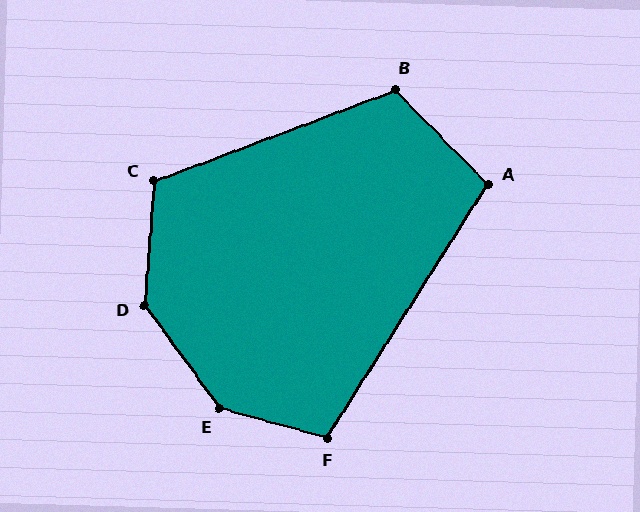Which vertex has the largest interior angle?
E, at approximately 142 degrees.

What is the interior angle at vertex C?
Approximately 115 degrees (obtuse).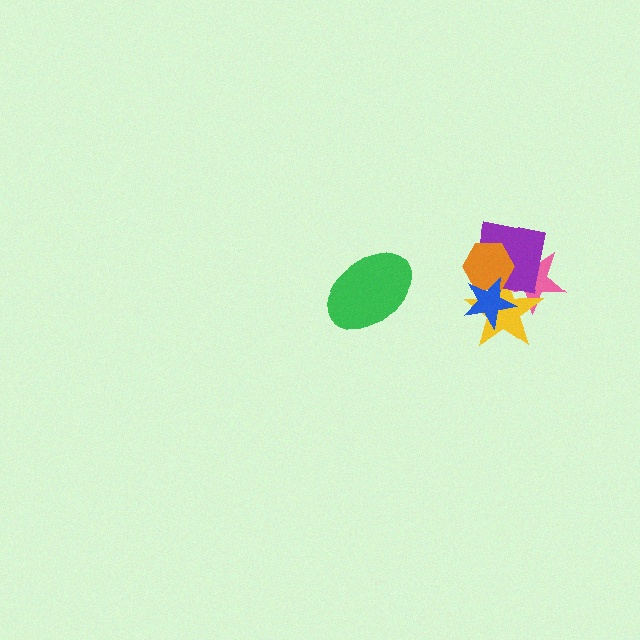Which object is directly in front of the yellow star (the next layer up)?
The purple square is directly in front of the yellow star.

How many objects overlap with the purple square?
4 objects overlap with the purple square.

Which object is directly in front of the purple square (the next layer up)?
The orange hexagon is directly in front of the purple square.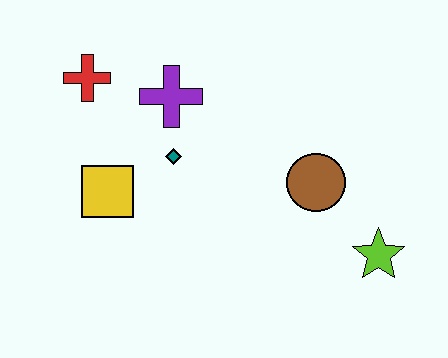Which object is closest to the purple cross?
The teal diamond is closest to the purple cross.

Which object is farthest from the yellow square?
The lime star is farthest from the yellow square.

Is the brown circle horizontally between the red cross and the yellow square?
No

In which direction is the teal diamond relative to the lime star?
The teal diamond is to the left of the lime star.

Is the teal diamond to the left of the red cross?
No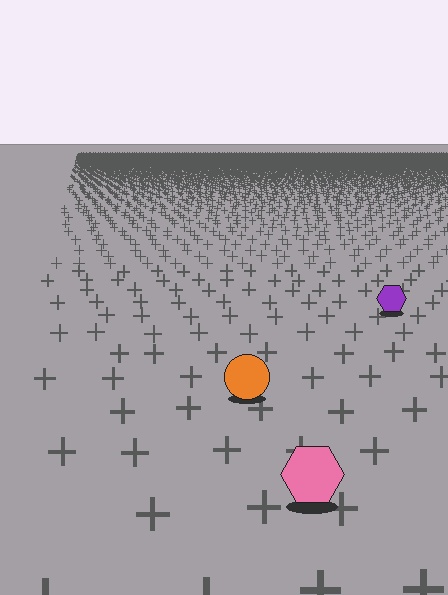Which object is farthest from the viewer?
The purple hexagon is farthest from the viewer. It appears smaller and the ground texture around it is denser.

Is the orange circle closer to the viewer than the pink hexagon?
No. The pink hexagon is closer — you can tell from the texture gradient: the ground texture is coarser near it.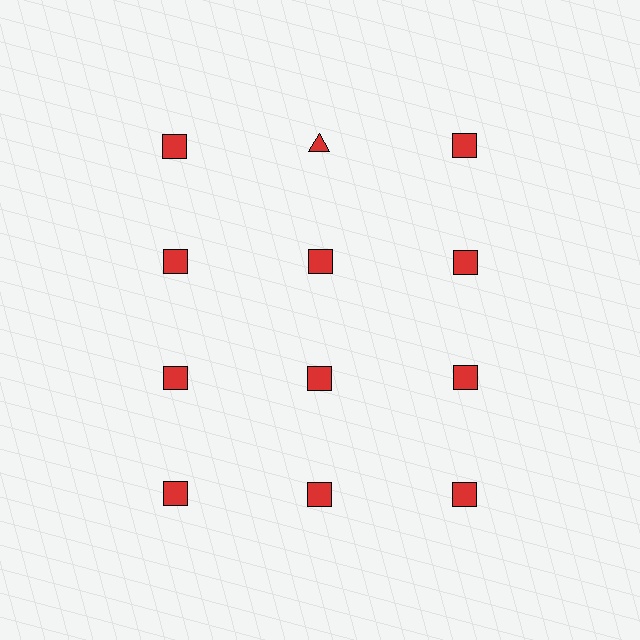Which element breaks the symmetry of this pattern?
The red triangle in the top row, second from left column breaks the symmetry. All other shapes are red squares.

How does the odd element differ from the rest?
It has a different shape: triangle instead of square.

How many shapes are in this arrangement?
There are 12 shapes arranged in a grid pattern.